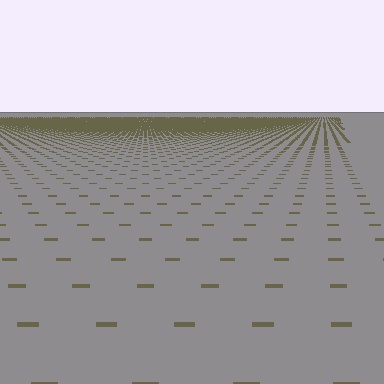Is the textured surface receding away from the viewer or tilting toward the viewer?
The surface is receding away from the viewer. Texture elements get smaller and denser toward the top.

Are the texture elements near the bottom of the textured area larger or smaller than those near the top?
Larger. Near the bottom, elements are closer to the viewer and appear at a bigger on-screen size.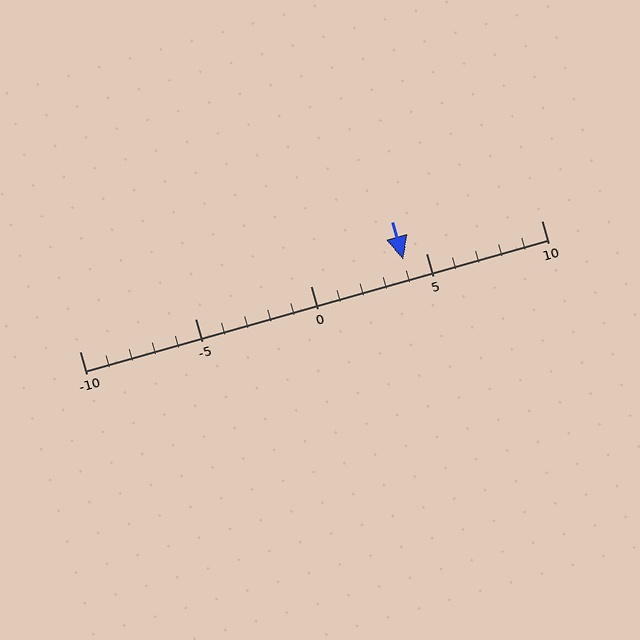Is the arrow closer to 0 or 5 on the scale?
The arrow is closer to 5.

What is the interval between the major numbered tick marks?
The major tick marks are spaced 5 units apart.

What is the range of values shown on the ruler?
The ruler shows values from -10 to 10.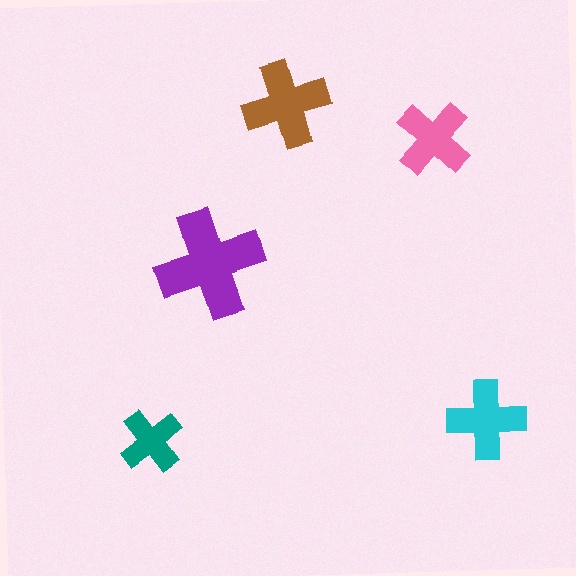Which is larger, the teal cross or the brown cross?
The brown one.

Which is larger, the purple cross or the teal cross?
The purple one.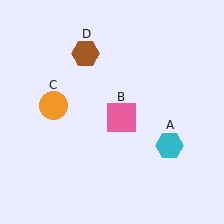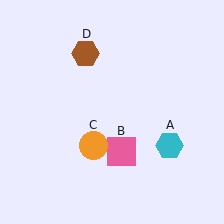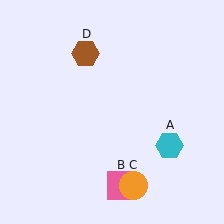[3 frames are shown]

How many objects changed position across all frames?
2 objects changed position: pink square (object B), orange circle (object C).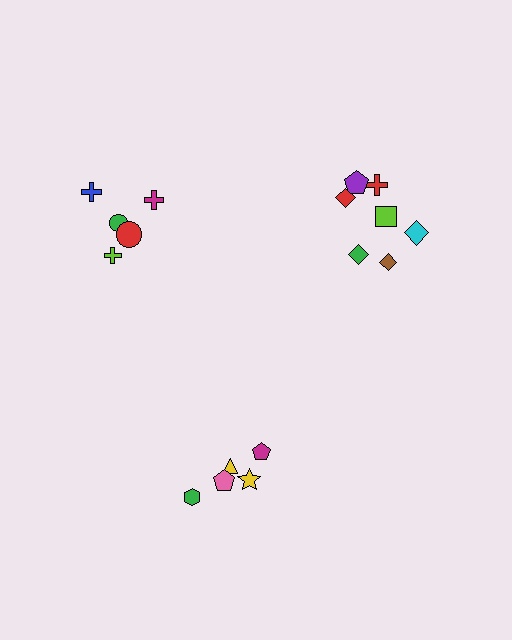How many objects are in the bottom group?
There are 5 objects.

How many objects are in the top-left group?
There are 5 objects.